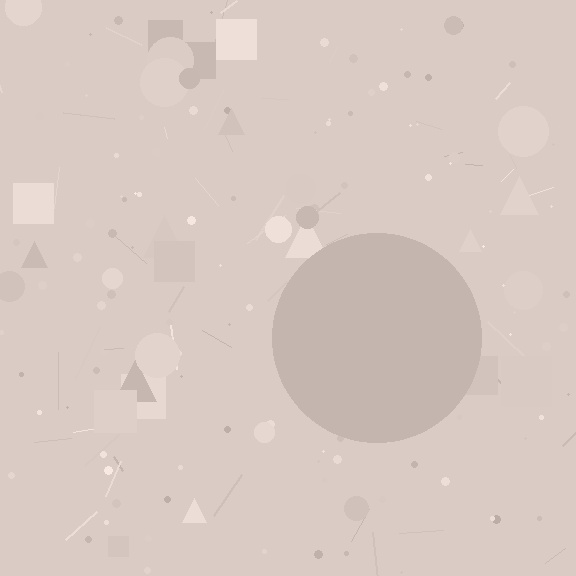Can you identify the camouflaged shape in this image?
The camouflaged shape is a circle.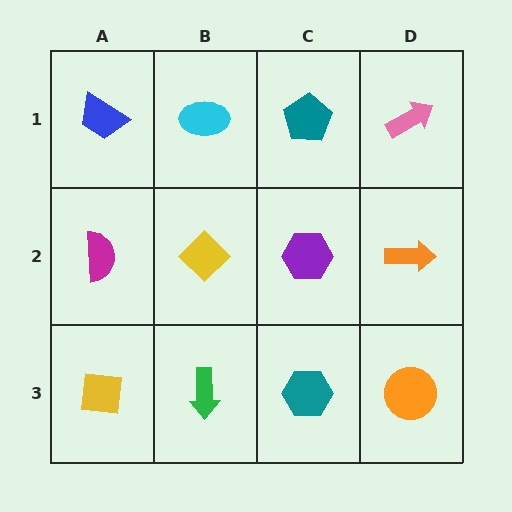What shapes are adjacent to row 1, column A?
A magenta semicircle (row 2, column A), a cyan ellipse (row 1, column B).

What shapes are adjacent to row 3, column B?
A yellow diamond (row 2, column B), a yellow square (row 3, column A), a teal hexagon (row 3, column C).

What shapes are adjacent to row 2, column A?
A blue trapezoid (row 1, column A), a yellow square (row 3, column A), a yellow diamond (row 2, column B).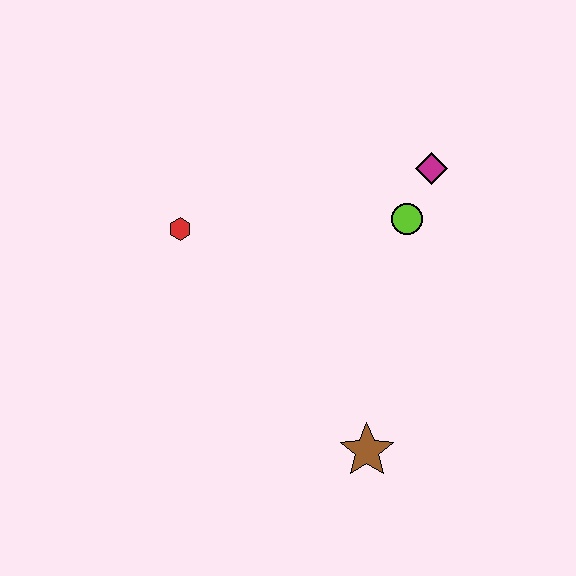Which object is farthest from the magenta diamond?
The brown star is farthest from the magenta diamond.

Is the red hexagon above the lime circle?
No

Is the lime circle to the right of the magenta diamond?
No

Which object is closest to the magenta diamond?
The lime circle is closest to the magenta diamond.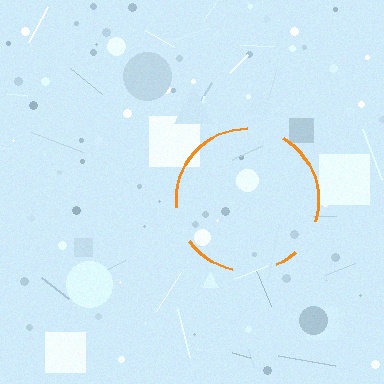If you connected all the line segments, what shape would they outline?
They would outline a circle.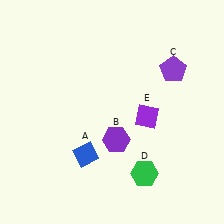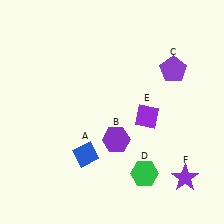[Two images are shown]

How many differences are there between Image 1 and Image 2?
There is 1 difference between the two images.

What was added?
A purple star (F) was added in Image 2.